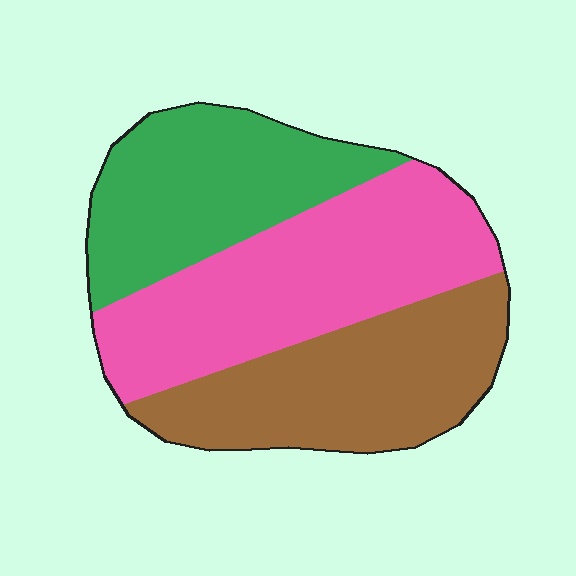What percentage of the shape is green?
Green covers about 30% of the shape.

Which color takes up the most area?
Pink, at roughly 40%.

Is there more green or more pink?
Pink.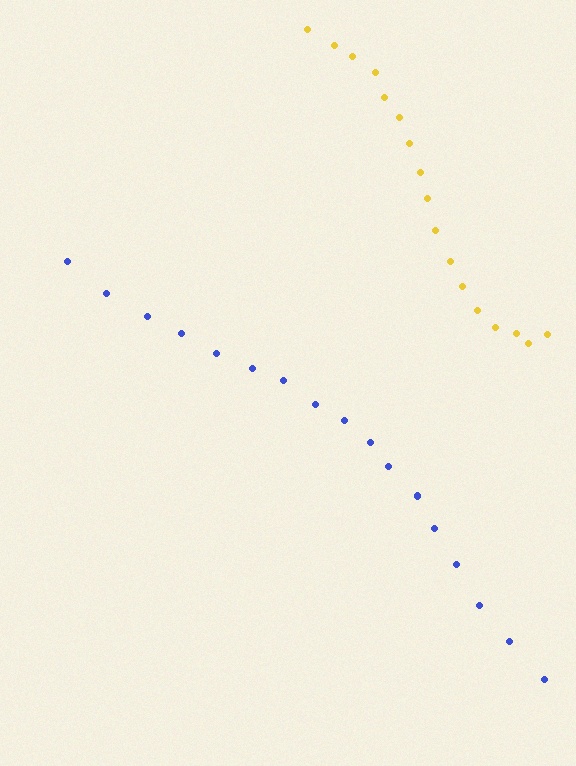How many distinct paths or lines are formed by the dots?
There are 2 distinct paths.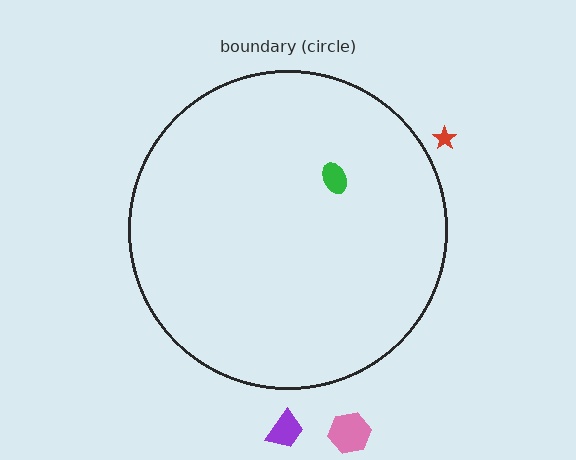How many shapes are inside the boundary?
1 inside, 4 outside.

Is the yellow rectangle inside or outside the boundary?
Outside.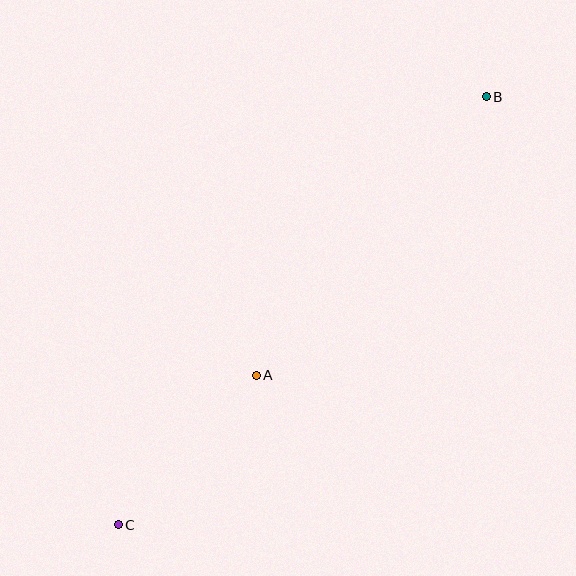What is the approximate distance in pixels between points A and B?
The distance between A and B is approximately 361 pixels.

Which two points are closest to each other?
Points A and C are closest to each other.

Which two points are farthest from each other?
Points B and C are farthest from each other.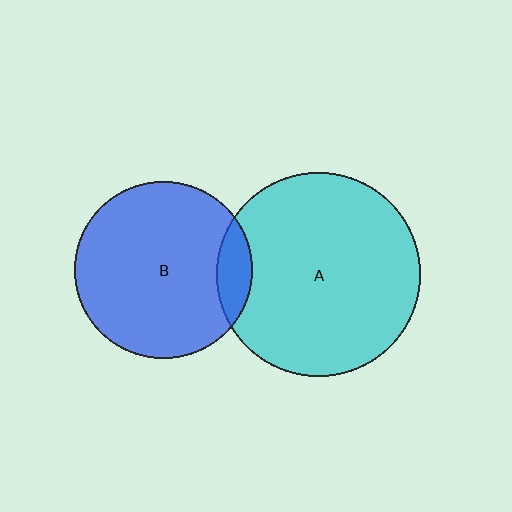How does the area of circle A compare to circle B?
Approximately 1.3 times.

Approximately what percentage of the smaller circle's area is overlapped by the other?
Approximately 10%.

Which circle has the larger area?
Circle A (cyan).